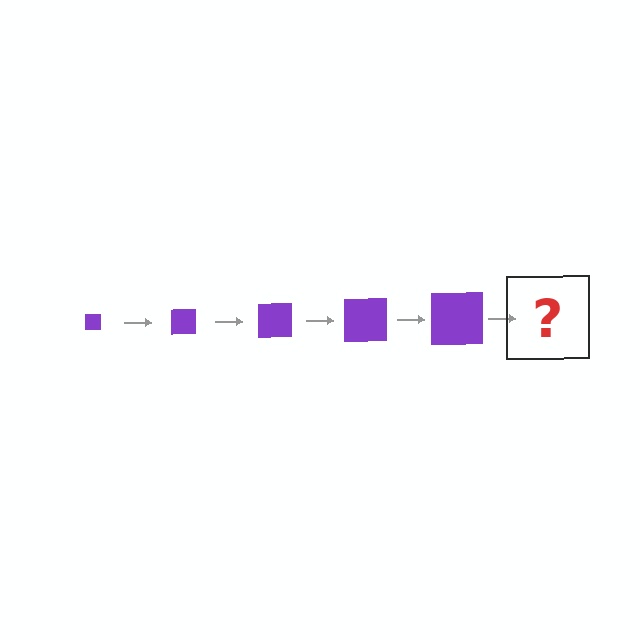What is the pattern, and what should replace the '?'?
The pattern is that the square gets progressively larger each step. The '?' should be a purple square, larger than the previous one.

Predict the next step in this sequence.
The next step is a purple square, larger than the previous one.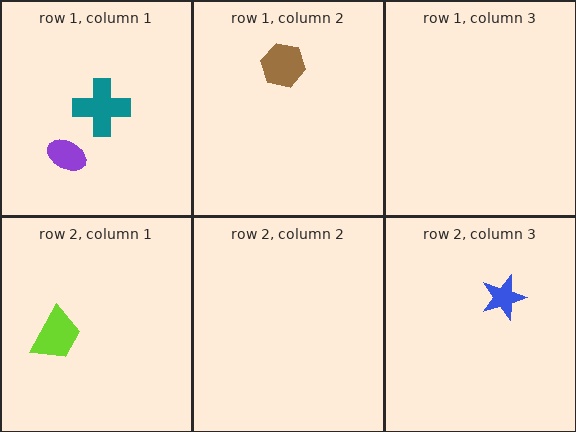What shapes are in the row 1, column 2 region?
The brown hexagon.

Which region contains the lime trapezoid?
The row 2, column 1 region.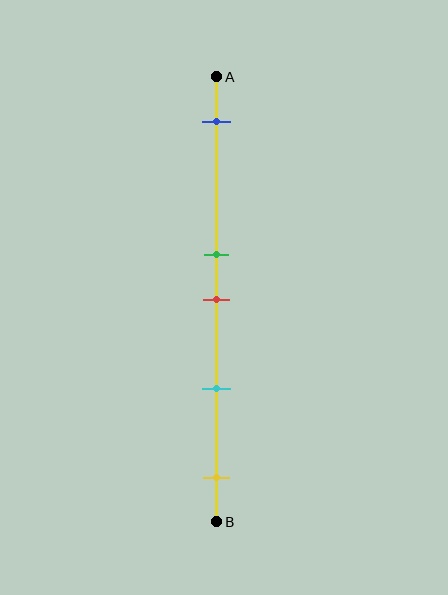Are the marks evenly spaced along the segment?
No, the marks are not evenly spaced.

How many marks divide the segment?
There are 5 marks dividing the segment.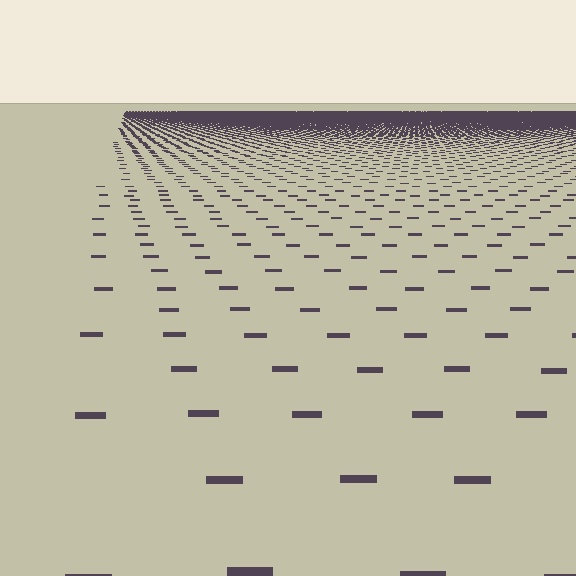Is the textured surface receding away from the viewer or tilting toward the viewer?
The surface is receding away from the viewer. Texture elements get smaller and denser toward the top.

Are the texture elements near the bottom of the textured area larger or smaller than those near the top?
Larger. Near the bottom, elements are closer to the viewer and appear at a bigger on-screen size.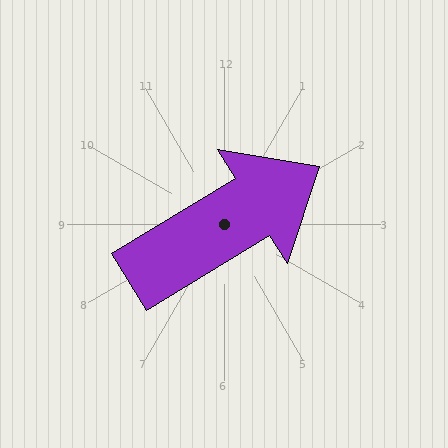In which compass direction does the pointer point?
Northeast.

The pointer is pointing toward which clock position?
Roughly 2 o'clock.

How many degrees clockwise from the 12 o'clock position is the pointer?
Approximately 59 degrees.